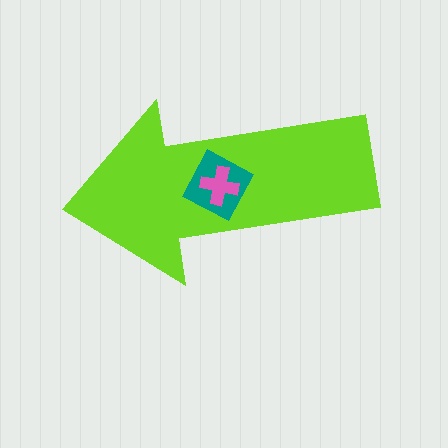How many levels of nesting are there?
3.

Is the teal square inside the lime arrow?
Yes.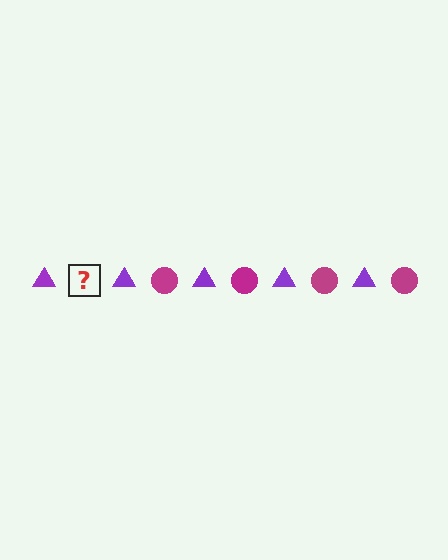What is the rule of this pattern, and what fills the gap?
The rule is that the pattern alternates between purple triangle and magenta circle. The gap should be filled with a magenta circle.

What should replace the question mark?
The question mark should be replaced with a magenta circle.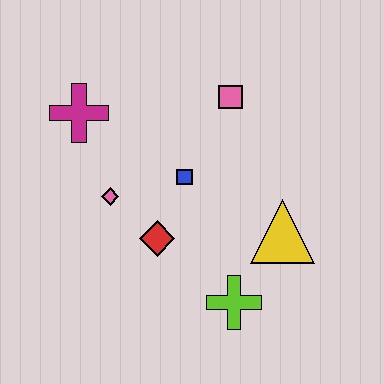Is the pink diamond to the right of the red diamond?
No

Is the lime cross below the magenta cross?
Yes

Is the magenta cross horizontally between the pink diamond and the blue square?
No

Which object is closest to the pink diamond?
The red diamond is closest to the pink diamond.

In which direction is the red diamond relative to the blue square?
The red diamond is below the blue square.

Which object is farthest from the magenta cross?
The lime cross is farthest from the magenta cross.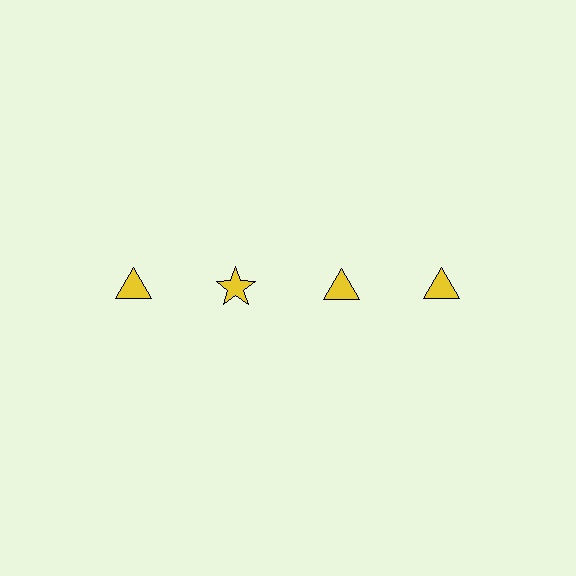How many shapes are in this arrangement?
There are 4 shapes arranged in a grid pattern.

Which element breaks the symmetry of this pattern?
The yellow star in the top row, second from left column breaks the symmetry. All other shapes are yellow triangles.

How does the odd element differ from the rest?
It has a different shape: star instead of triangle.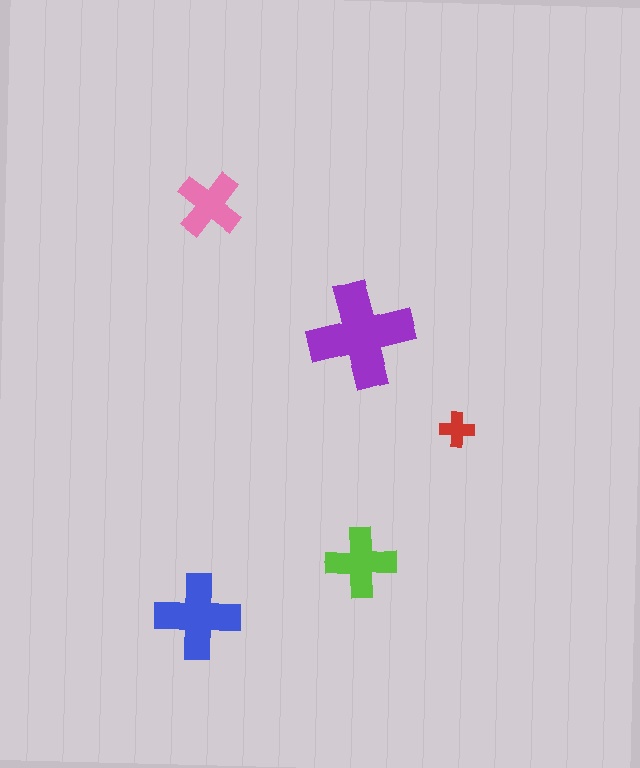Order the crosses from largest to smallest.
the purple one, the blue one, the lime one, the pink one, the red one.